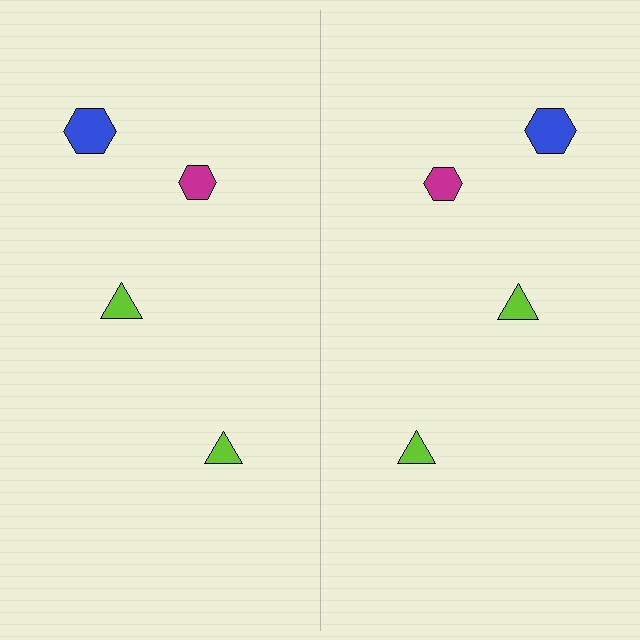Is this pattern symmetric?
Yes, this pattern has bilateral (reflection) symmetry.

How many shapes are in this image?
There are 8 shapes in this image.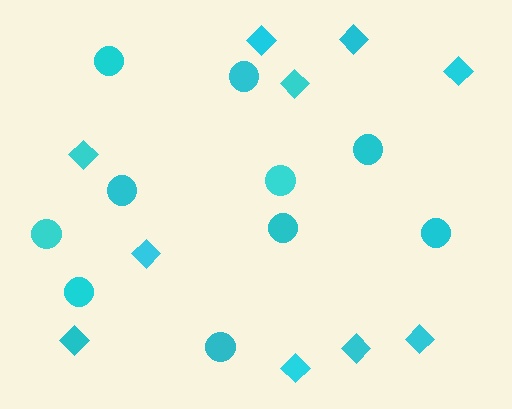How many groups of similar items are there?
There are 2 groups: one group of circles (10) and one group of diamonds (10).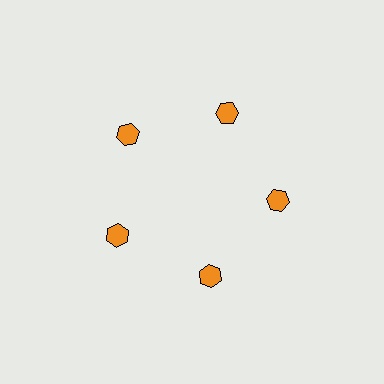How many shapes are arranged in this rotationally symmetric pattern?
There are 5 shapes, arranged in 5 groups of 1.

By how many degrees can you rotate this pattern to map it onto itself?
The pattern maps onto itself every 72 degrees of rotation.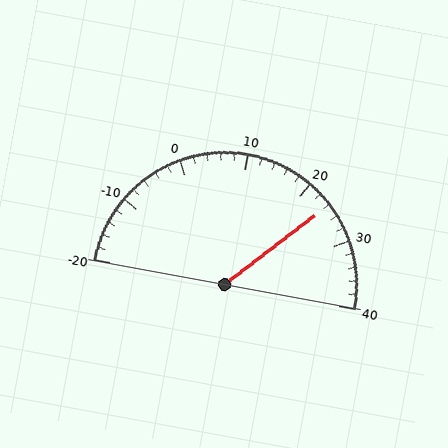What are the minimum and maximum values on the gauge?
The gauge ranges from -20 to 40.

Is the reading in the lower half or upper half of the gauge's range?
The reading is in the upper half of the range (-20 to 40).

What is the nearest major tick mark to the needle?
The nearest major tick mark is 20.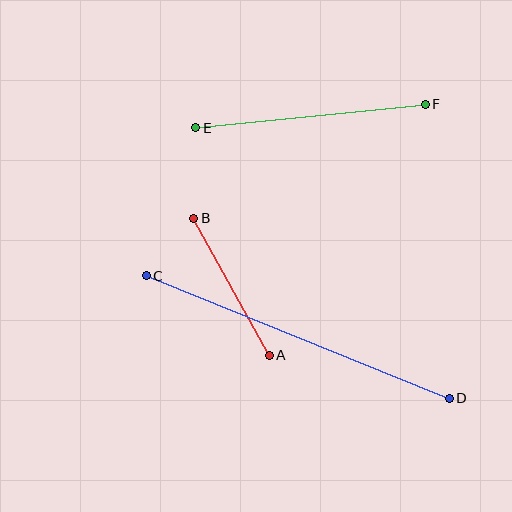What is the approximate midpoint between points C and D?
The midpoint is at approximately (298, 337) pixels.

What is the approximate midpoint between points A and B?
The midpoint is at approximately (232, 287) pixels.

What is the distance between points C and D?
The distance is approximately 327 pixels.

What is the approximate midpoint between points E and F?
The midpoint is at approximately (310, 116) pixels.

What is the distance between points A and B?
The distance is approximately 156 pixels.